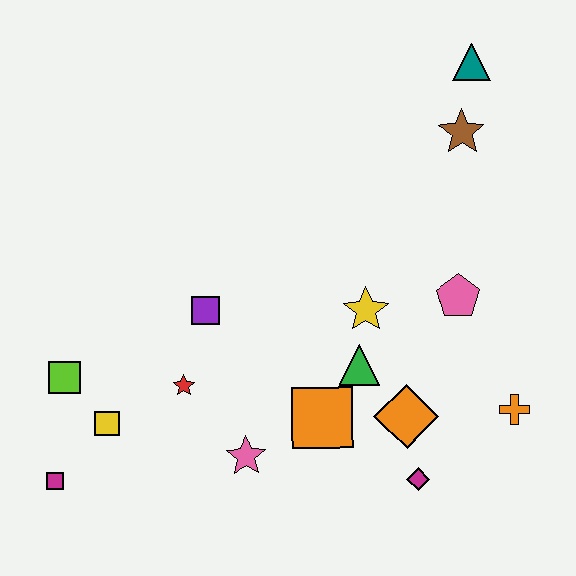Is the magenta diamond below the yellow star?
Yes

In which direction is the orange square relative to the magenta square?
The orange square is to the right of the magenta square.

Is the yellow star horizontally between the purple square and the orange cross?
Yes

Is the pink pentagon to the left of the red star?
No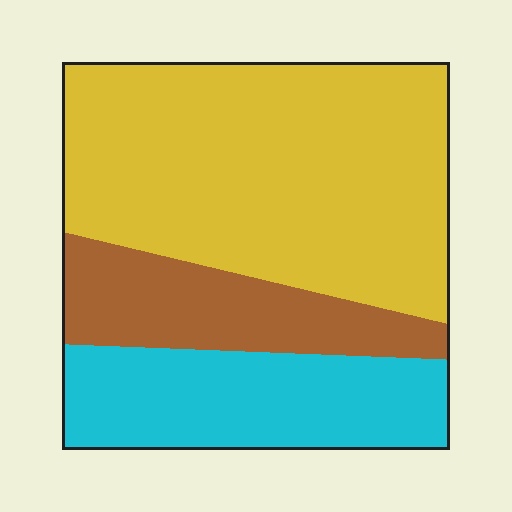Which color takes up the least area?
Brown, at roughly 20%.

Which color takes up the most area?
Yellow, at roughly 55%.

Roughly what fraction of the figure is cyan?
Cyan takes up about one quarter (1/4) of the figure.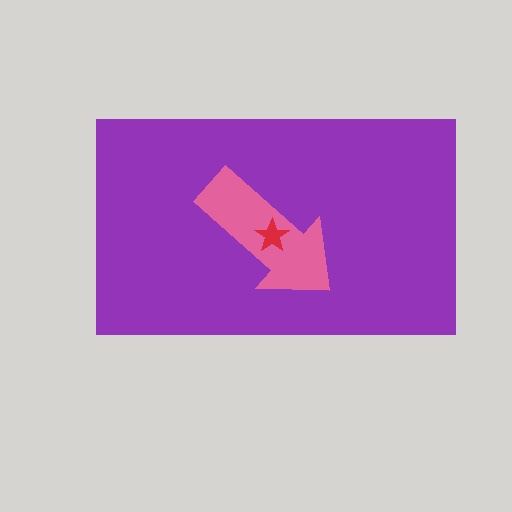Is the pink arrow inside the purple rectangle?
Yes.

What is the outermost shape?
The purple rectangle.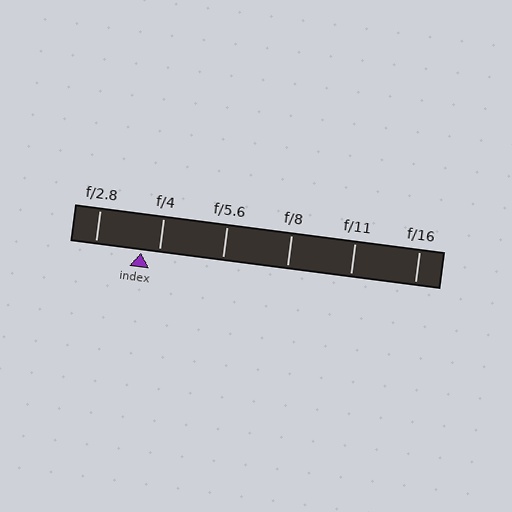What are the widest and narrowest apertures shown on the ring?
The widest aperture shown is f/2.8 and the narrowest is f/16.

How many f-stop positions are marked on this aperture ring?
There are 6 f-stop positions marked.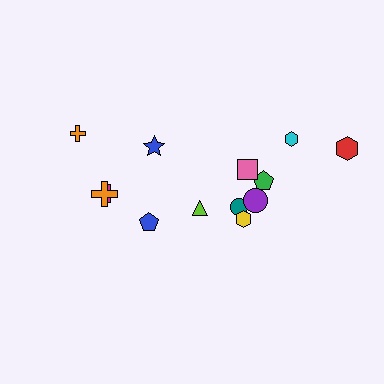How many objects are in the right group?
There are 8 objects.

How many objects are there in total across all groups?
There are 14 objects.